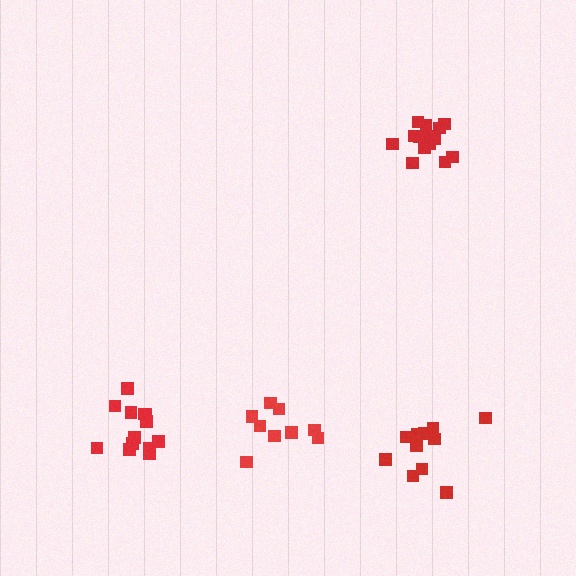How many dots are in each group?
Group 1: 14 dots, Group 2: 9 dots, Group 3: 14 dots, Group 4: 11 dots (48 total).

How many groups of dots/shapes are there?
There are 4 groups.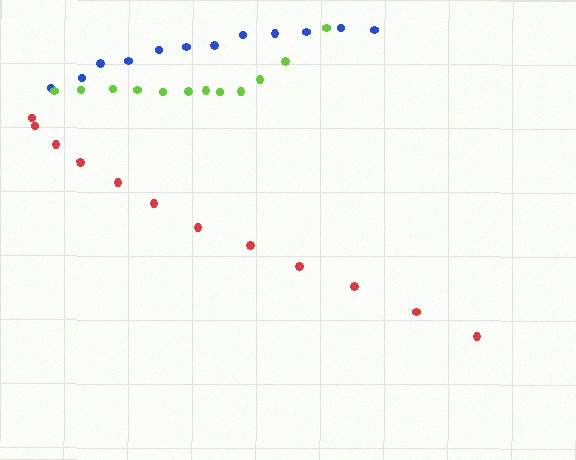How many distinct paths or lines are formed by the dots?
There are 3 distinct paths.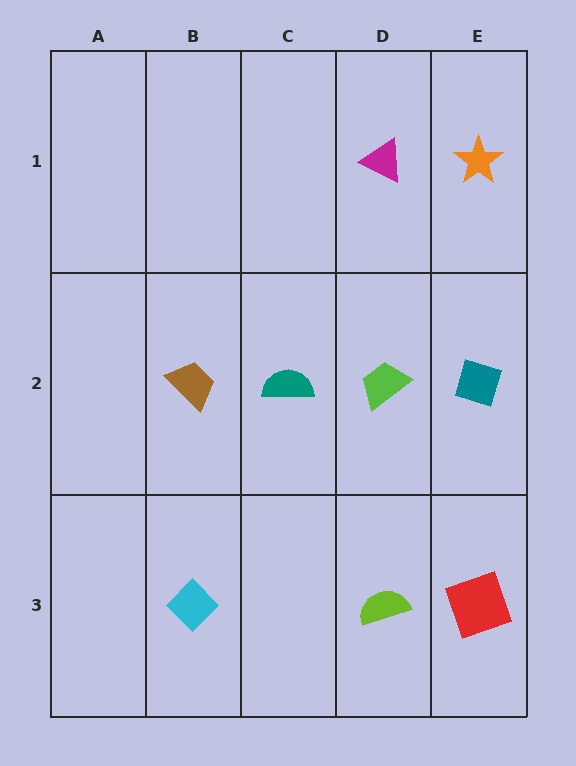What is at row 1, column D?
A magenta triangle.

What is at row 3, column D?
A lime semicircle.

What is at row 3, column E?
A red square.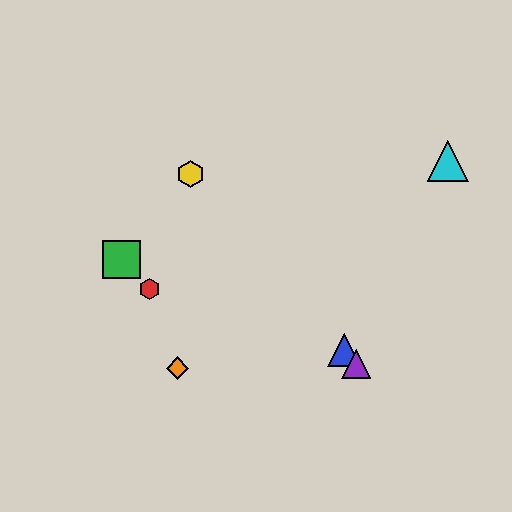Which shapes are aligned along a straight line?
The blue triangle, the yellow hexagon, the purple triangle are aligned along a straight line.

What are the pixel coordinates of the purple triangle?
The purple triangle is at (356, 364).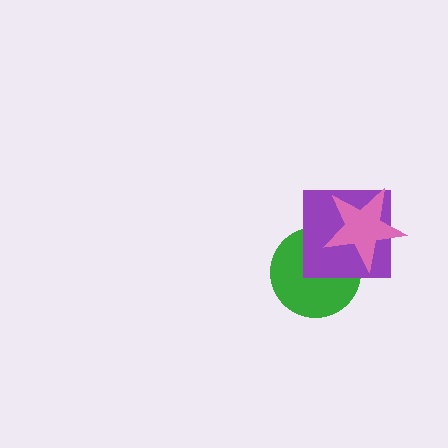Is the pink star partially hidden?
No, no other shape covers it.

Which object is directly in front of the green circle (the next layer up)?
The purple square is directly in front of the green circle.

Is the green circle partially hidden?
Yes, it is partially covered by another shape.